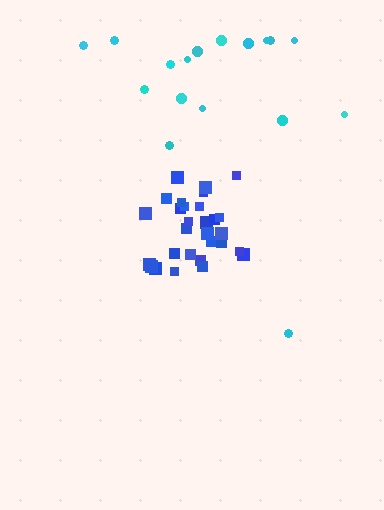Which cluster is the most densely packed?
Blue.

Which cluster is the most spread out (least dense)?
Cyan.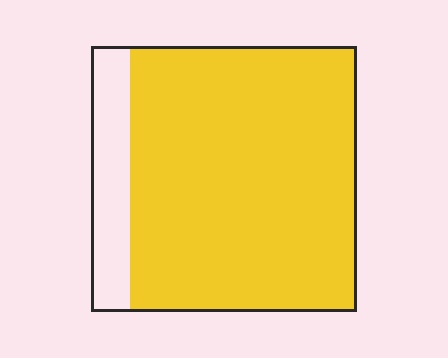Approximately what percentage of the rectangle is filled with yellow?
Approximately 85%.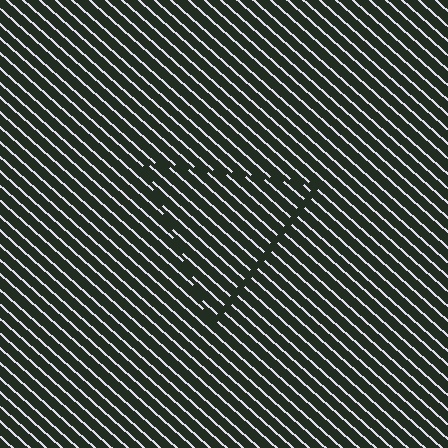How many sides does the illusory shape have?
3 sides — the line-ends trace a triangle.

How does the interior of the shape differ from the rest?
The interior of the shape contains the same grating, shifted by half a period — the contour is defined by the phase discontinuity where line-ends from the inner and outer gratings abut.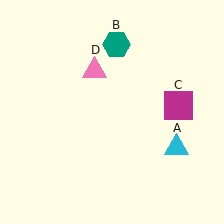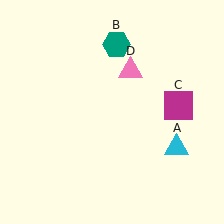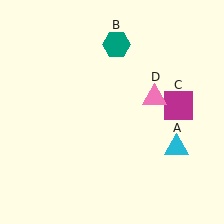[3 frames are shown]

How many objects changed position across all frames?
1 object changed position: pink triangle (object D).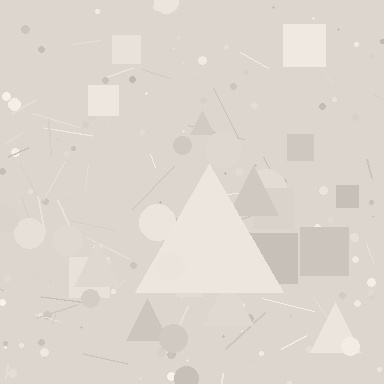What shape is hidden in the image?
A triangle is hidden in the image.